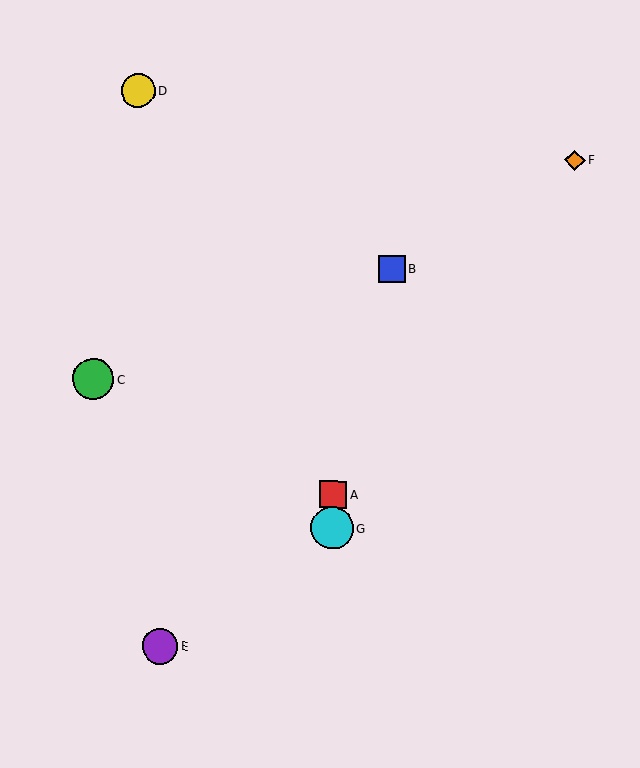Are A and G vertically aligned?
Yes, both are at x≈333.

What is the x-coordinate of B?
Object B is at x≈392.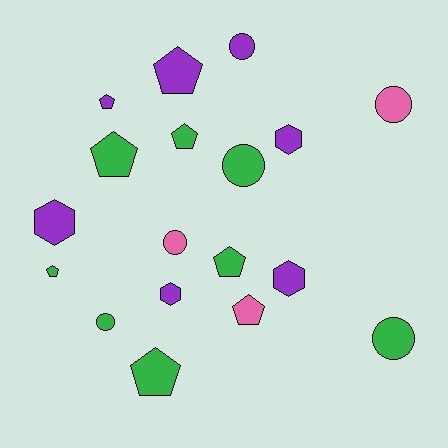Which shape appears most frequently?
Pentagon, with 8 objects.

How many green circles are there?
There are 3 green circles.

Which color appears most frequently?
Green, with 8 objects.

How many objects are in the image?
There are 18 objects.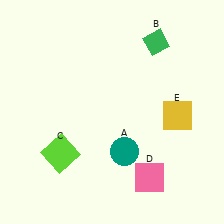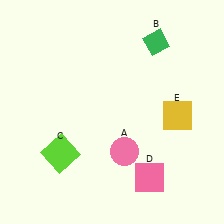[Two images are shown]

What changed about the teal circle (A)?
In Image 1, A is teal. In Image 2, it changed to pink.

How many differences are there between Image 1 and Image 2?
There is 1 difference between the two images.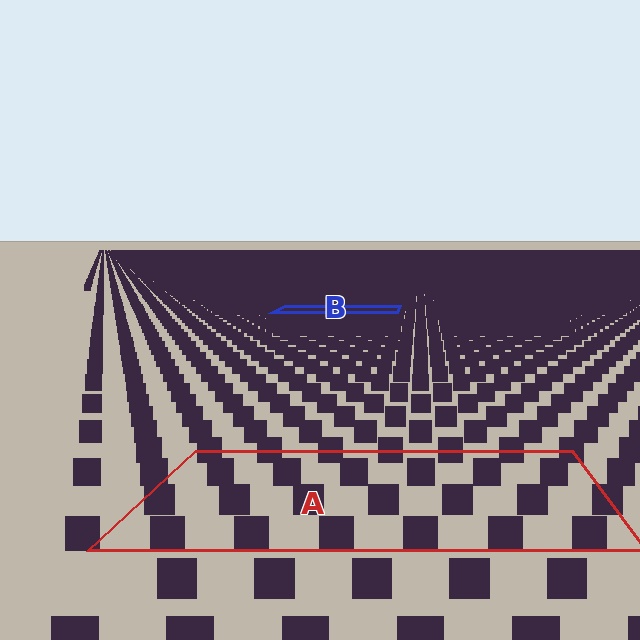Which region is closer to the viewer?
Region A is closer. The texture elements there are larger and more spread out.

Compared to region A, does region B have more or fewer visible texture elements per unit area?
Region B has more texture elements per unit area — they are packed more densely because it is farther away.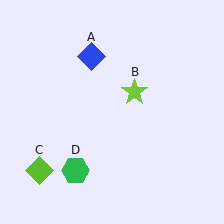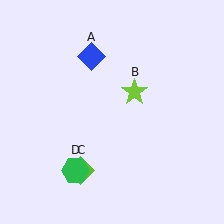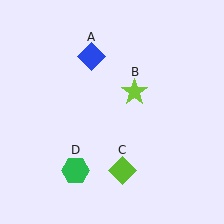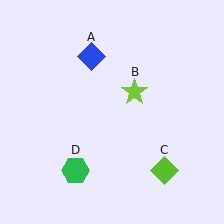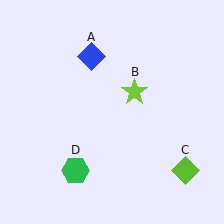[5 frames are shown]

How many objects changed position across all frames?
1 object changed position: lime diamond (object C).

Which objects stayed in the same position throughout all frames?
Blue diamond (object A) and lime star (object B) and green hexagon (object D) remained stationary.